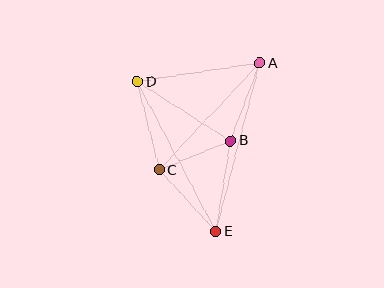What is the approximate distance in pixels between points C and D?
The distance between C and D is approximately 91 pixels.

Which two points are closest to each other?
Points B and C are closest to each other.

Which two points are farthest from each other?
Points A and E are farthest from each other.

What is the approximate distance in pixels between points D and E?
The distance between D and E is approximately 169 pixels.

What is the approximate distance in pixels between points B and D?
The distance between B and D is approximately 110 pixels.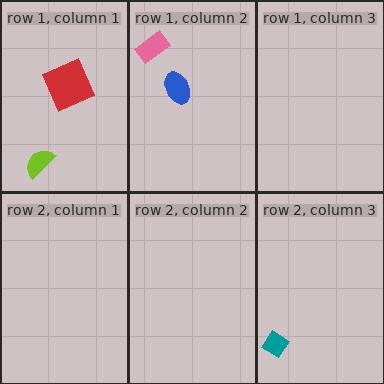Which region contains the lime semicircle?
The row 1, column 1 region.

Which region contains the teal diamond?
The row 2, column 3 region.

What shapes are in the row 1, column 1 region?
The red square, the lime semicircle.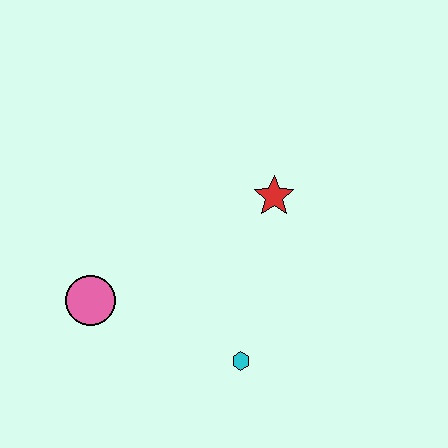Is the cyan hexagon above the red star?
No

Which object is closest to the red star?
The cyan hexagon is closest to the red star.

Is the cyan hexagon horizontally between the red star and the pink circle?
Yes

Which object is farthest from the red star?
The pink circle is farthest from the red star.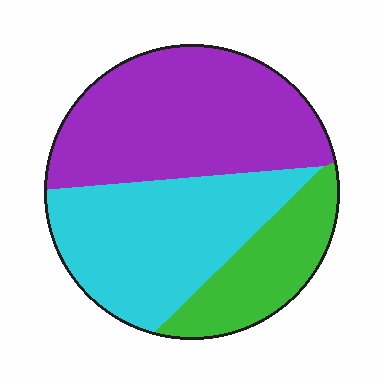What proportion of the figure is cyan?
Cyan covers 37% of the figure.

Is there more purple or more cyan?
Purple.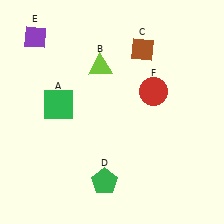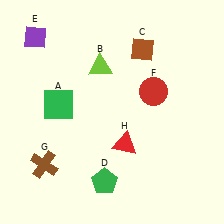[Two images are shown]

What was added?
A brown cross (G), a red triangle (H) were added in Image 2.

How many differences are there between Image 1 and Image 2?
There are 2 differences between the two images.